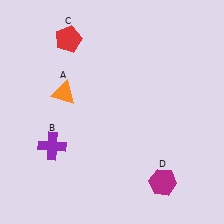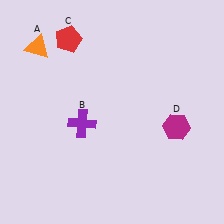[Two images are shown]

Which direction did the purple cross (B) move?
The purple cross (B) moved right.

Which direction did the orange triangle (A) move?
The orange triangle (A) moved up.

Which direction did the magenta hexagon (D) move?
The magenta hexagon (D) moved up.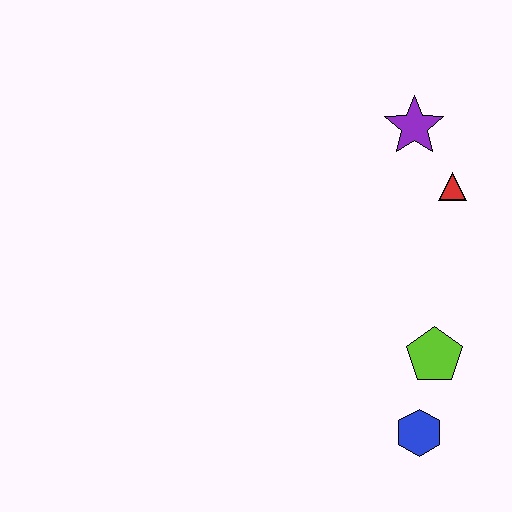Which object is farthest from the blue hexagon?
The purple star is farthest from the blue hexagon.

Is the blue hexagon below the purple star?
Yes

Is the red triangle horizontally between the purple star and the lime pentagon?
No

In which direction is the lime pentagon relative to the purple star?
The lime pentagon is below the purple star.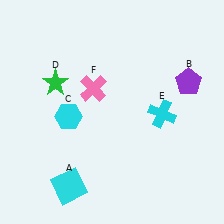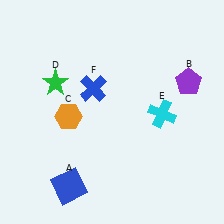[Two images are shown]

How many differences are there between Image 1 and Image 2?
There are 3 differences between the two images.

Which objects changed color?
A changed from cyan to blue. C changed from cyan to orange. F changed from pink to blue.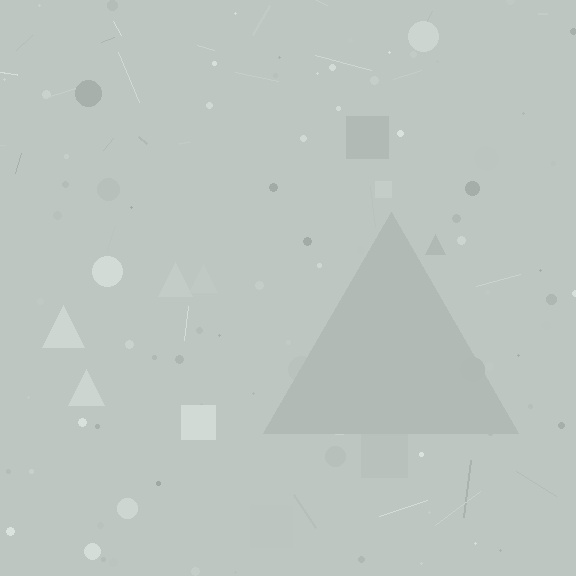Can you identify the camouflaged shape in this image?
The camouflaged shape is a triangle.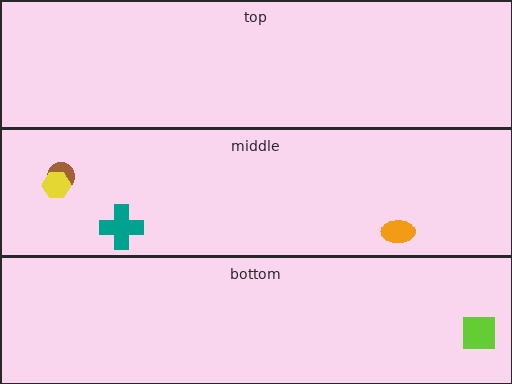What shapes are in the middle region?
The brown circle, the teal cross, the yellow hexagon, the orange ellipse.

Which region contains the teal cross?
The middle region.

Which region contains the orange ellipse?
The middle region.